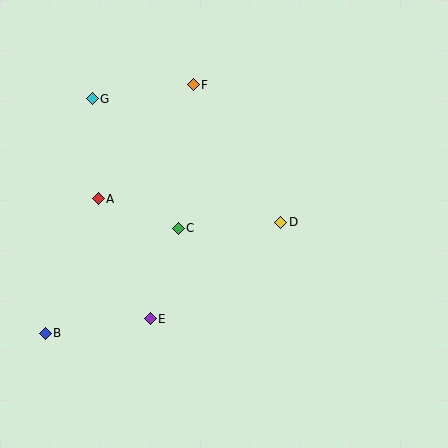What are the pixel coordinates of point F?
Point F is at (193, 85).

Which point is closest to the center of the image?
Point C at (178, 228) is closest to the center.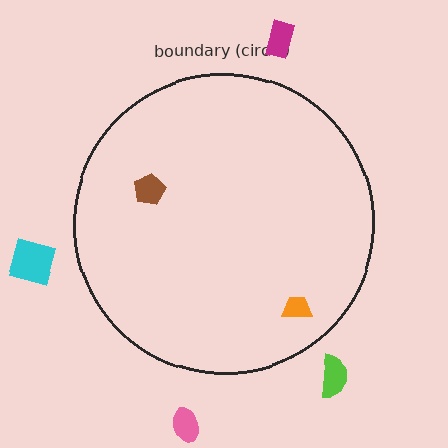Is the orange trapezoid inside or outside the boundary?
Inside.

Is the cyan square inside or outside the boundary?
Outside.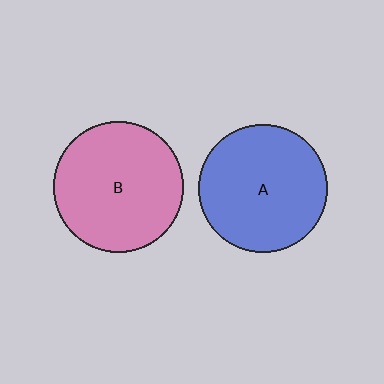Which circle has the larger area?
Circle B (pink).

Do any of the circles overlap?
No, none of the circles overlap.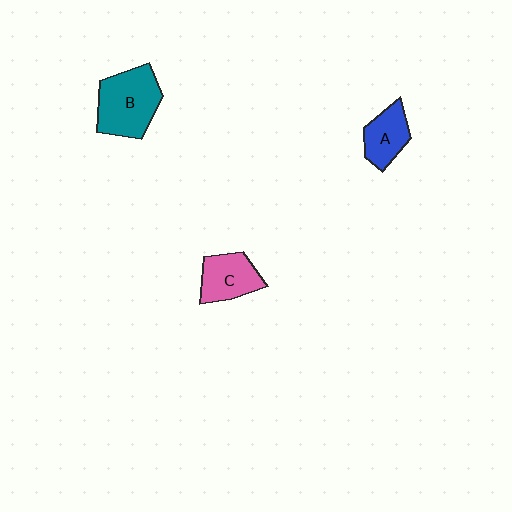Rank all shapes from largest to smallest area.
From largest to smallest: B (teal), C (pink), A (blue).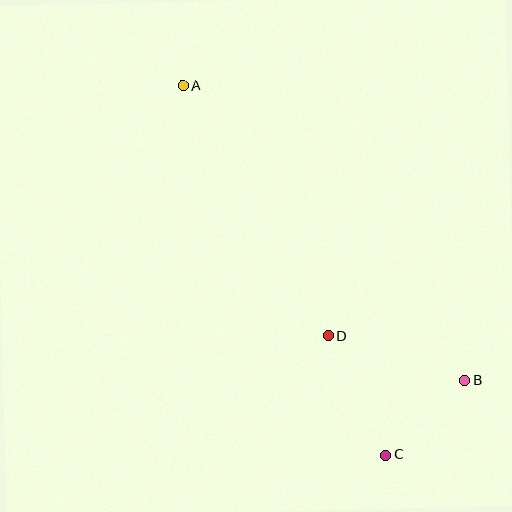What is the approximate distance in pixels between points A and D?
The distance between A and D is approximately 289 pixels.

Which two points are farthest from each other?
Points A and C are farthest from each other.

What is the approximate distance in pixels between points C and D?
The distance between C and D is approximately 132 pixels.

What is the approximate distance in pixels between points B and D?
The distance between B and D is approximately 144 pixels.